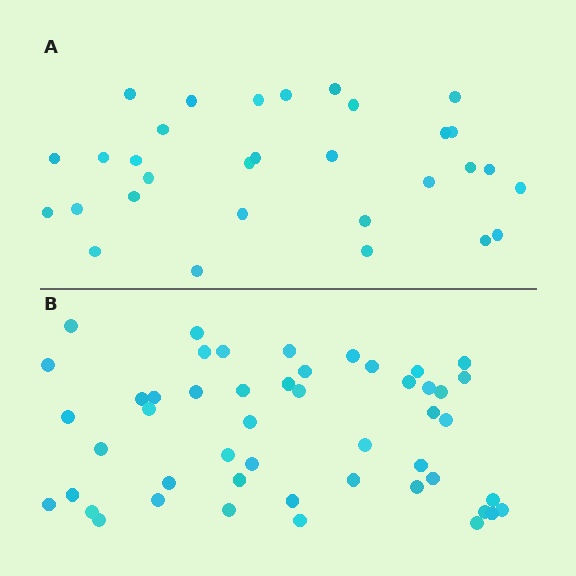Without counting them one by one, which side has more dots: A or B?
Region B (the bottom region) has more dots.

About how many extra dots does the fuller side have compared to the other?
Region B has approximately 20 more dots than region A.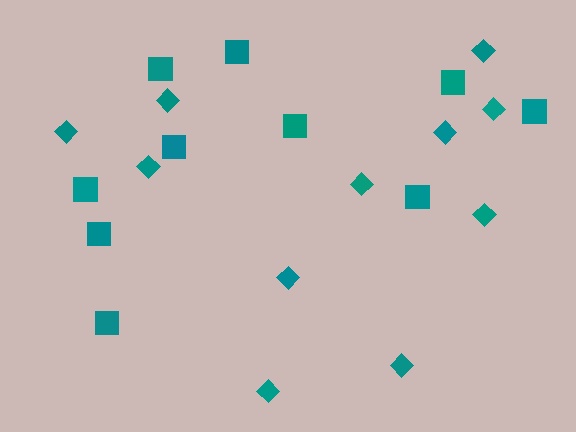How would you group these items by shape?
There are 2 groups: one group of diamonds (11) and one group of squares (10).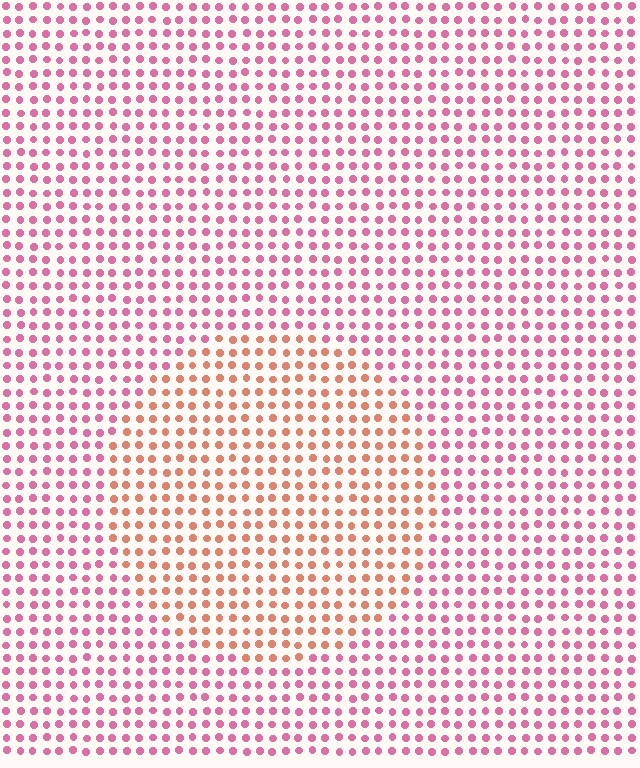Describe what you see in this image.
The image is filled with small pink elements in a uniform arrangement. A circle-shaped region is visible where the elements are tinted to a slightly different hue, forming a subtle color boundary.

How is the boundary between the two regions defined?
The boundary is defined purely by a slight shift in hue (about 40 degrees). Spacing, size, and orientation are identical on both sides.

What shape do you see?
I see a circle.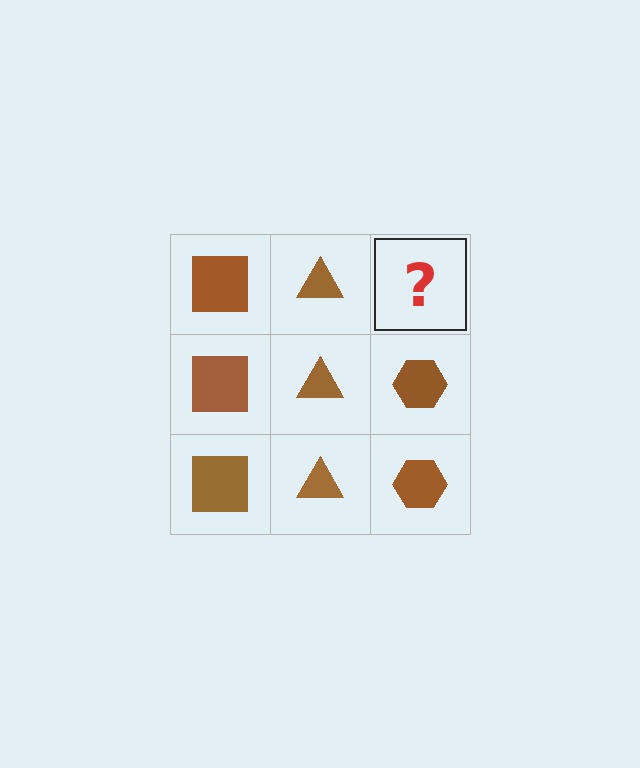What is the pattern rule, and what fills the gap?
The rule is that each column has a consistent shape. The gap should be filled with a brown hexagon.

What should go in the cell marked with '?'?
The missing cell should contain a brown hexagon.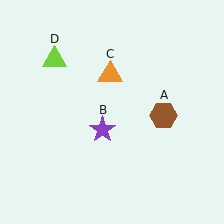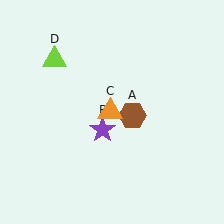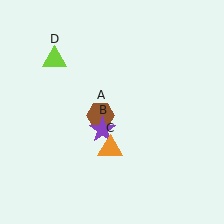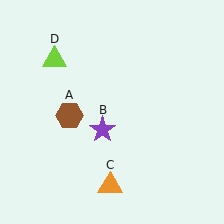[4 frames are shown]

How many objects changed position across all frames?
2 objects changed position: brown hexagon (object A), orange triangle (object C).